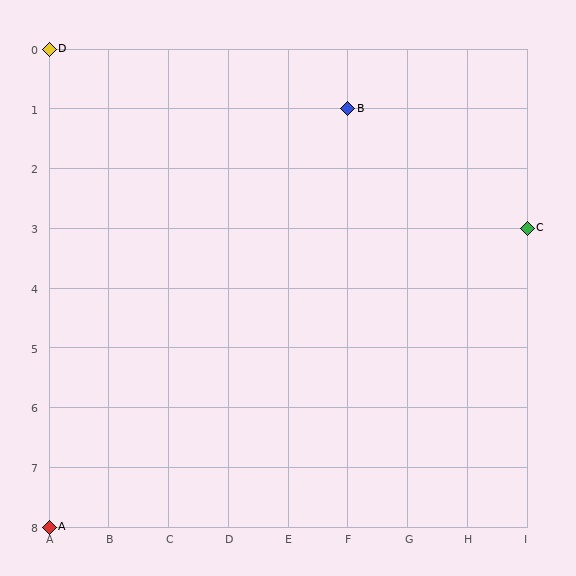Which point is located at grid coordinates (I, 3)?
Point C is at (I, 3).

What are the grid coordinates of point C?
Point C is at grid coordinates (I, 3).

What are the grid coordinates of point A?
Point A is at grid coordinates (A, 8).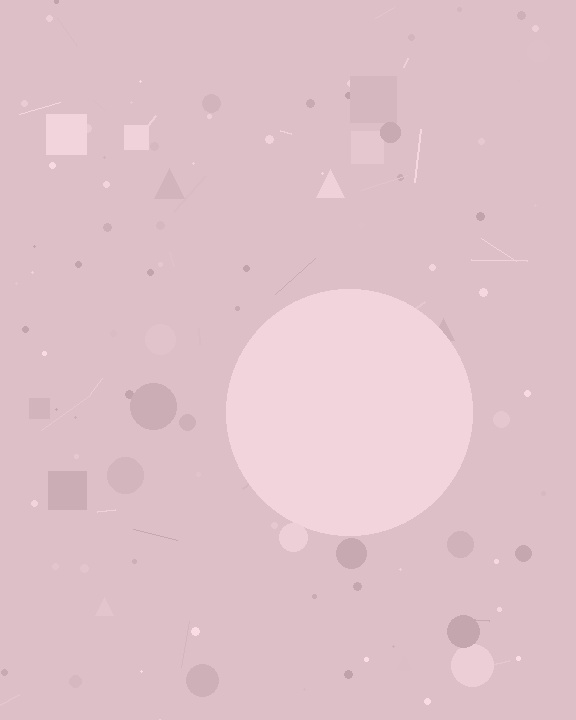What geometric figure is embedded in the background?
A circle is embedded in the background.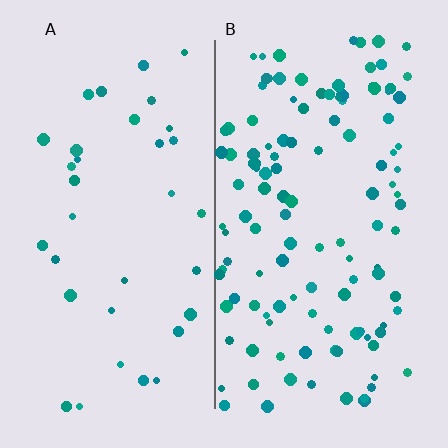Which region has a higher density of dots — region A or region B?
B (the right).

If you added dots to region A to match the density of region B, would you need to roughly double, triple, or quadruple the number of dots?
Approximately triple.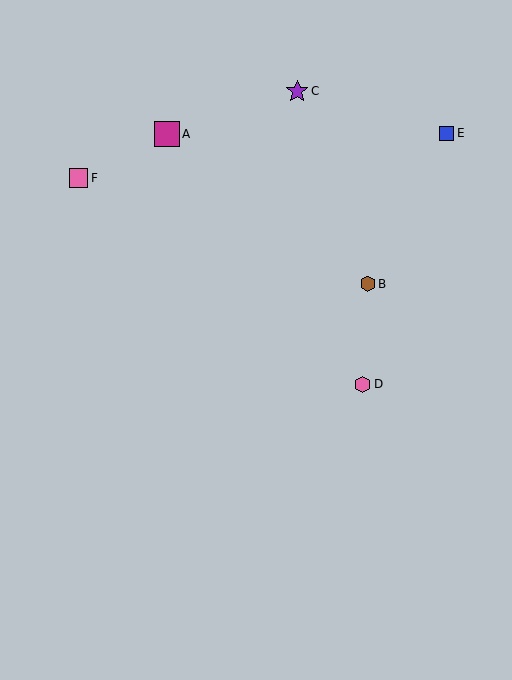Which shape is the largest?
The magenta square (labeled A) is the largest.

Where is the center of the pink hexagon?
The center of the pink hexagon is at (363, 385).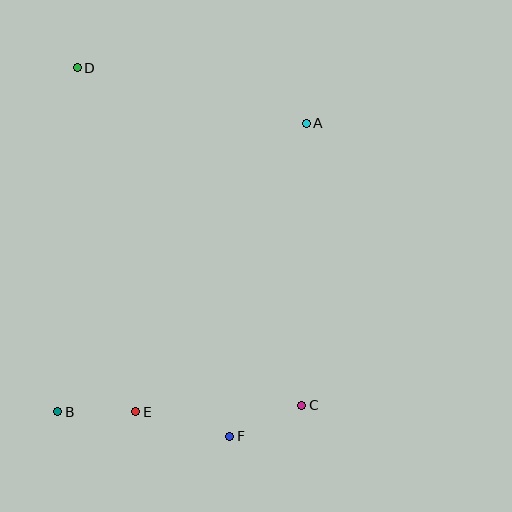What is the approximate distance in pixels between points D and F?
The distance between D and F is approximately 399 pixels.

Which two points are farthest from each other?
Points C and D are farthest from each other.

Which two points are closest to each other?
Points B and E are closest to each other.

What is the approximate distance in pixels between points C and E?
The distance between C and E is approximately 166 pixels.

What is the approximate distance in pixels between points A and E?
The distance between A and E is approximately 335 pixels.